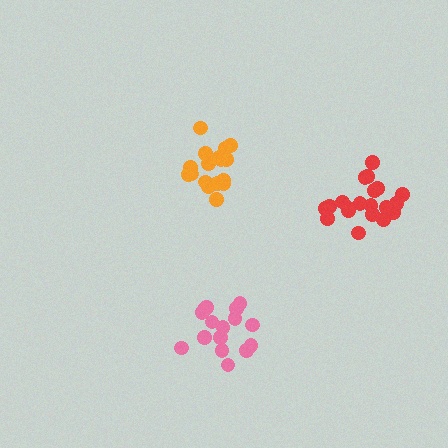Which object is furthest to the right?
The red cluster is rightmost.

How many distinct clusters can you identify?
There are 3 distinct clusters.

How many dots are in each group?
Group 1: 16 dots, Group 2: 20 dots, Group 3: 17 dots (53 total).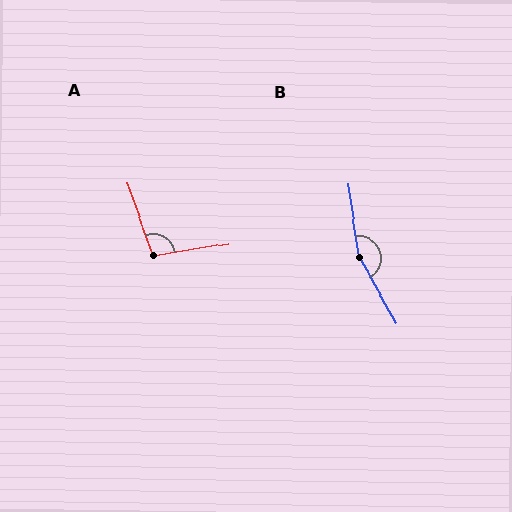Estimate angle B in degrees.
Approximately 158 degrees.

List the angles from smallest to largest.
A (101°), B (158°).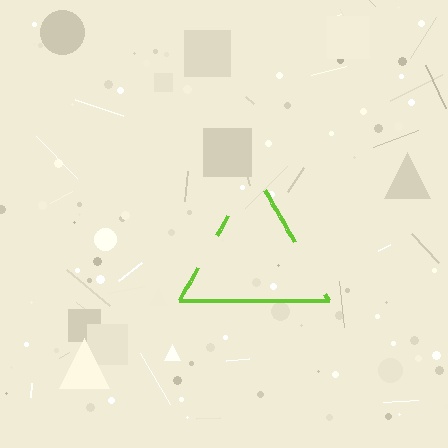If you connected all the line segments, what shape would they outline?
They would outline a triangle.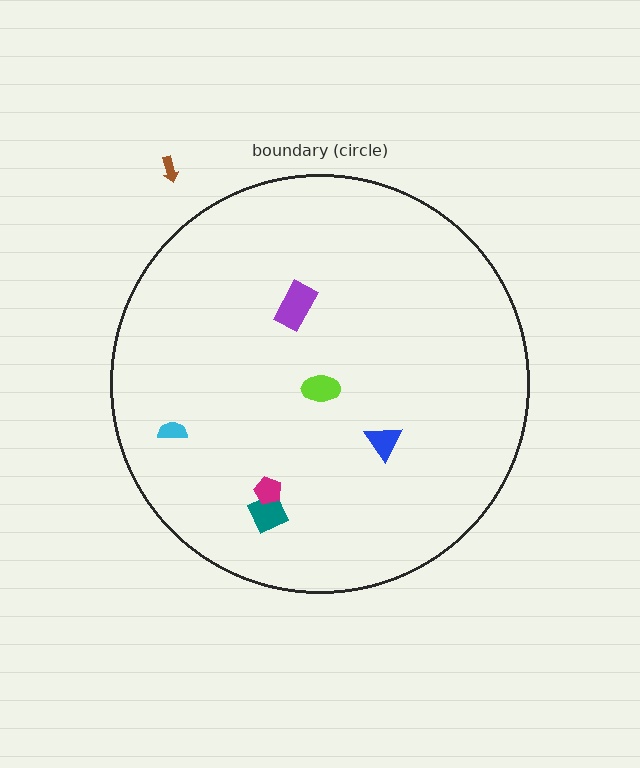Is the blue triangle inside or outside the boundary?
Inside.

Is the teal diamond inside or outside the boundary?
Inside.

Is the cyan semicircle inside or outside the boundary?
Inside.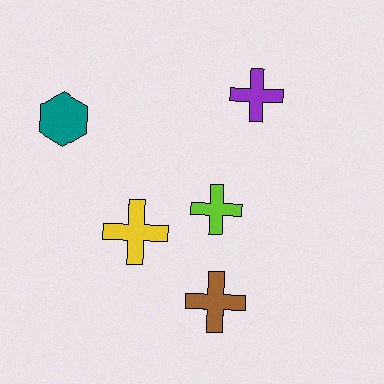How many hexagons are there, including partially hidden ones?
There is 1 hexagon.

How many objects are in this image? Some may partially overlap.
There are 5 objects.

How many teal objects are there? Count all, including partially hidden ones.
There is 1 teal object.